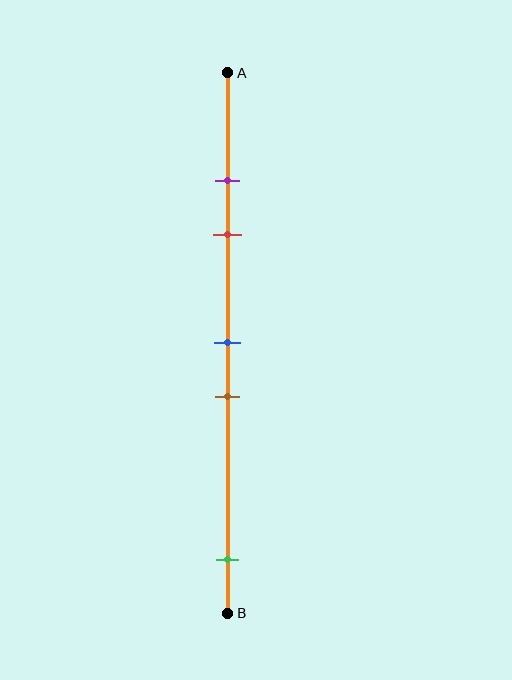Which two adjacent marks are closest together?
The purple and red marks are the closest adjacent pair.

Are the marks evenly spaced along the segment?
No, the marks are not evenly spaced.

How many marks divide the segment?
There are 5 marks dividing the segment.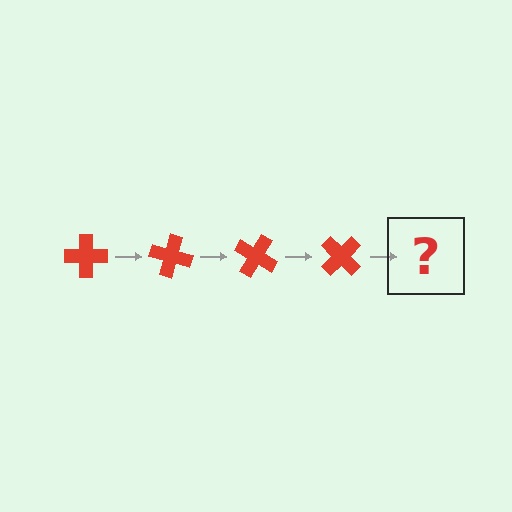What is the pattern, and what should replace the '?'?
The pattern is that the cross rotates 15 degrees each step. The '?' should be a red cross rotated 60 degrees.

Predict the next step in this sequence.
The next step is a red cross rotated 60 degrees.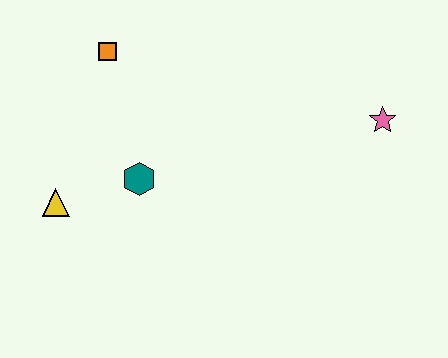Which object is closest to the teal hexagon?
The yellow triangle is closest to the teal hexagon.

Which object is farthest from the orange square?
The pink star is farthest from the orange square.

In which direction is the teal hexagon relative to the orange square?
The teal hexagon is below the orange square.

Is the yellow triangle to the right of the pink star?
No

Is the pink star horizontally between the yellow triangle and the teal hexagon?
No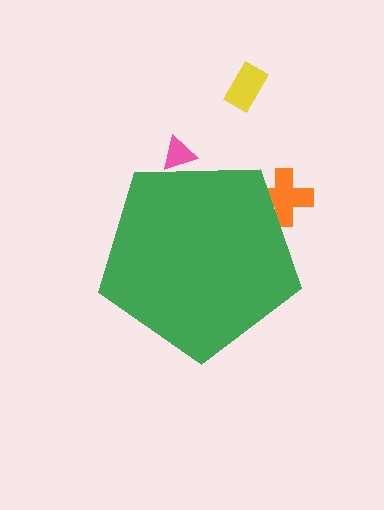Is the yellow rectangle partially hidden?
No, the yellow rectangle is fully visible.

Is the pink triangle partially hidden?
Yes, the pink triangle is partially hidden behind the green pentagon.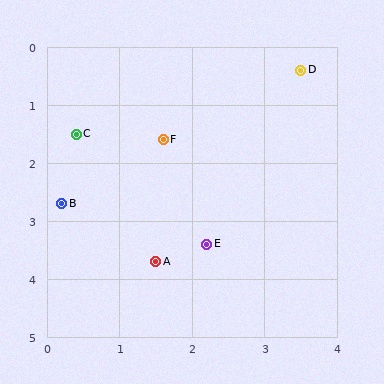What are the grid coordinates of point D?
Point D is at approximately (3.5, 0.4).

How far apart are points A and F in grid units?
Points A and F are about 2.1 grid units apart.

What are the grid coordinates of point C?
Point C is at approximately (0.4, 1.5).